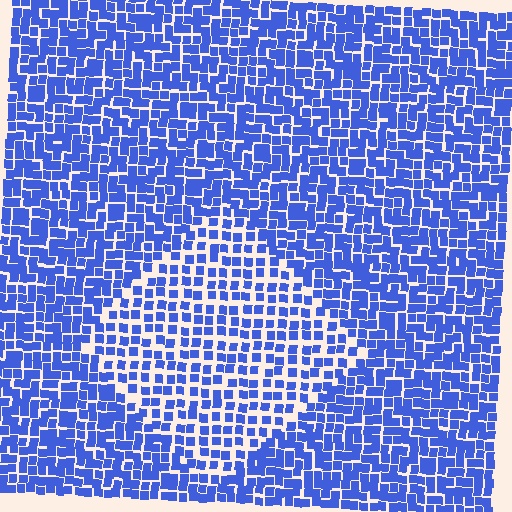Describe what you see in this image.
The image contains small blue elements arranged at two different densities. A diamond-shaped region is visible where the elements are less densely packed than the surrounding area.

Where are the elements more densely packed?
The elements are more densely packed outside the diamond boundary.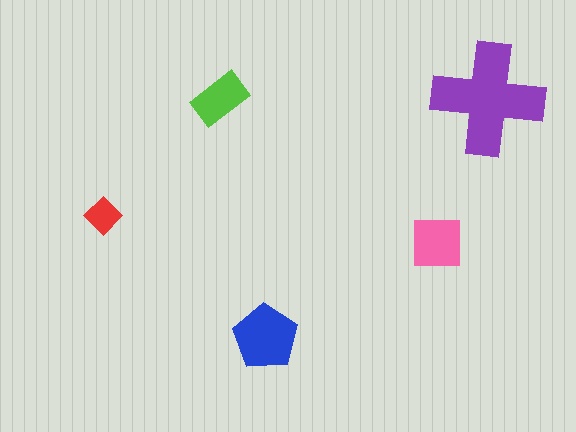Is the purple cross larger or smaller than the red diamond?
Larger.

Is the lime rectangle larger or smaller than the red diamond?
Larger.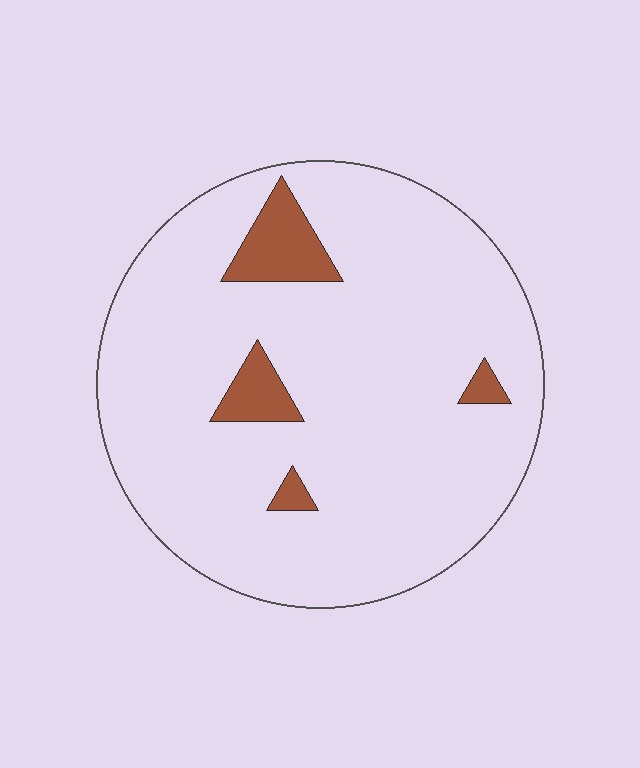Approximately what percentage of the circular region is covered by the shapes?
Approximately 10%.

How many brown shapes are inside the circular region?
4.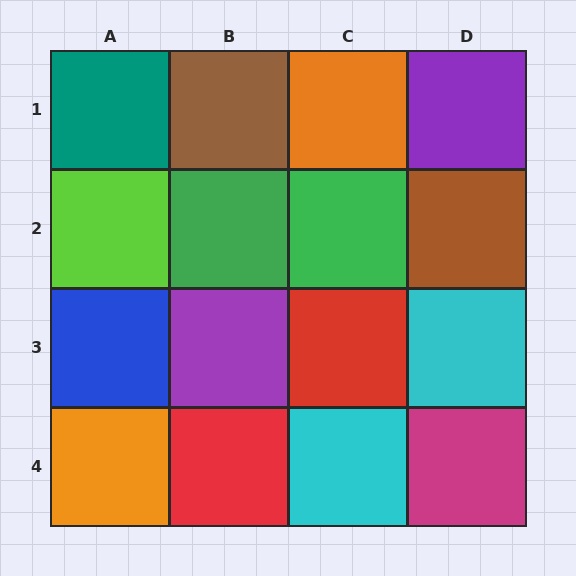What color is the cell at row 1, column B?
Brown.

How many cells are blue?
1 cell is blue.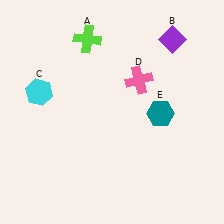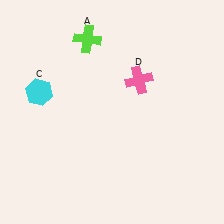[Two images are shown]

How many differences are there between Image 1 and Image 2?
There are 2 differences between the two images.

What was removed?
The purple diamond (B), the teal hexagon (E) were removed in Image 2.